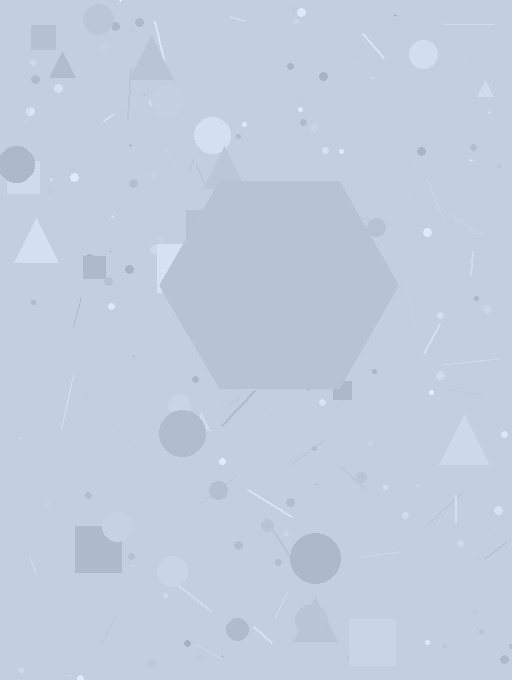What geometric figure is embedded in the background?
A hexagon is embedded in the background.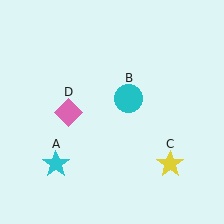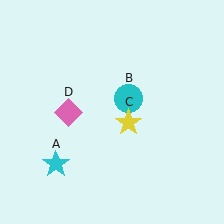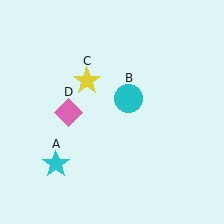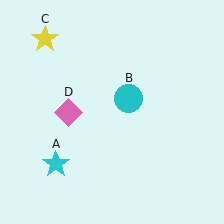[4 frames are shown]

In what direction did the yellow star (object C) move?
The yellow star (object C) moved up and to the left.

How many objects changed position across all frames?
1 object changed position: yellow star (object C).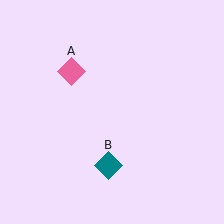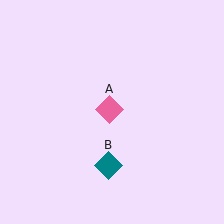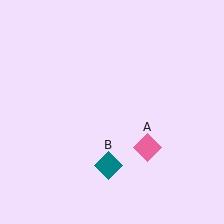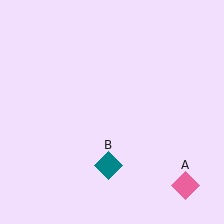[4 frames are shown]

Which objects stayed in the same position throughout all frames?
Teal diamond (object B) remained stationary.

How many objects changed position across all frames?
1 object changed position: pink diamond (object A).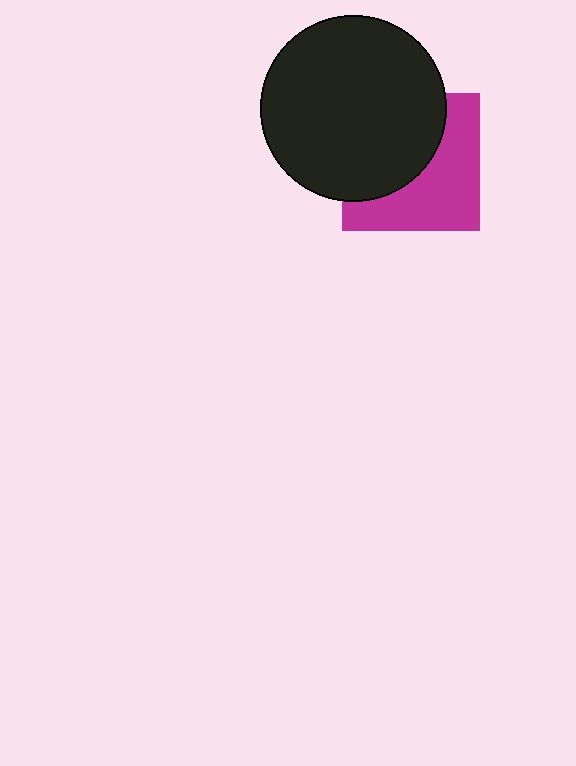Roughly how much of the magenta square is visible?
About half of it is visible (roughly 50%).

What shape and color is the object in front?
The object in front is a black circle.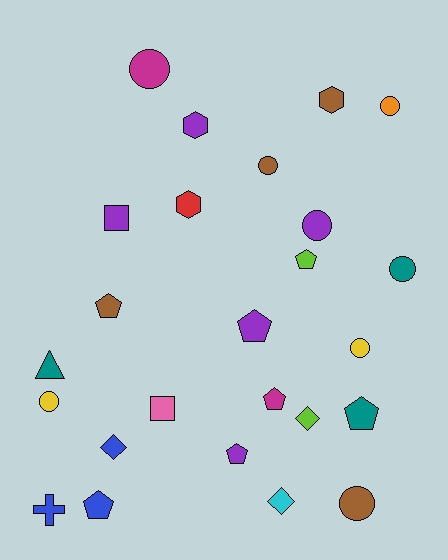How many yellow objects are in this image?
There are 2 yellow objects.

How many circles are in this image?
There are 8 circles.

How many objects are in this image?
There are 25 objects.